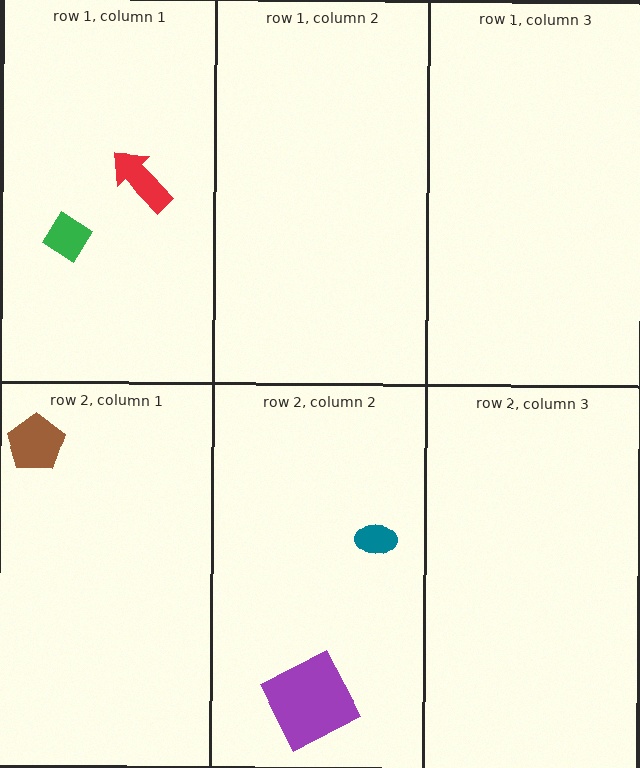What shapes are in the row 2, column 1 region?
The brown pentagon.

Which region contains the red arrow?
The row 1, column 1 region.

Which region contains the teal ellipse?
The row 2, column 2 region.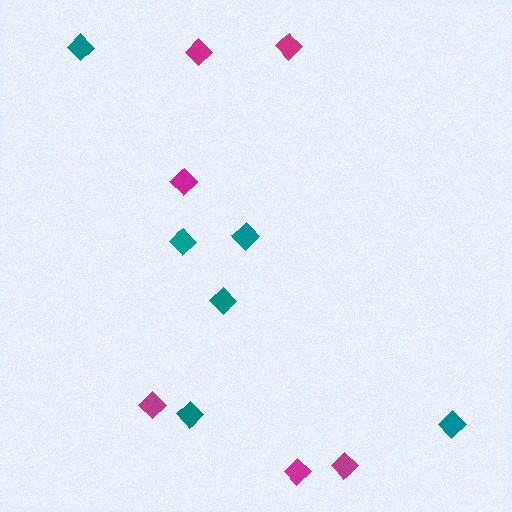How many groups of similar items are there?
There are 2 groups: one group of teal diamonds (6) and one group of magenta diamonds (6).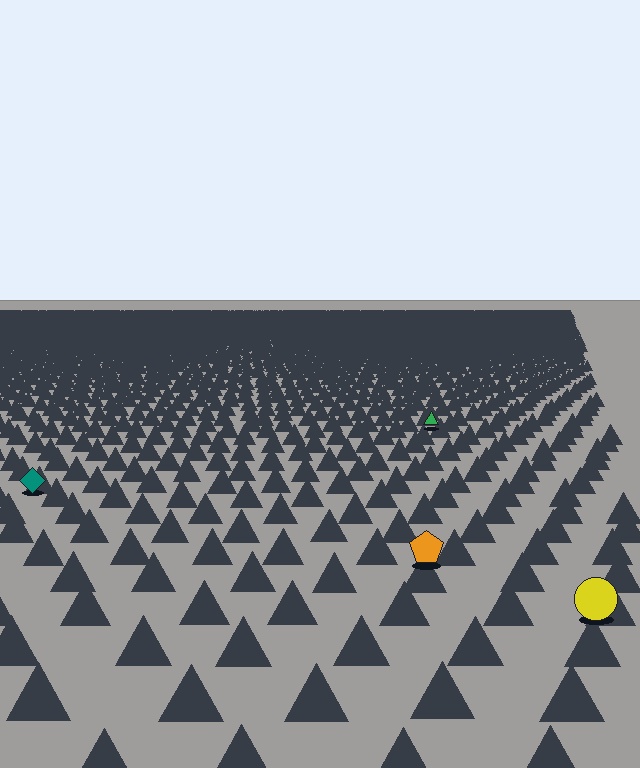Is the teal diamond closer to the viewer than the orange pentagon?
No. The orange pentagon is closer — you can tell from the texture gradient: the ground texture is coarser near it.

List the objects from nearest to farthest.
From nearest to farthest: the yellow circle, the orange pentagon, the teal diamond, the green triangle.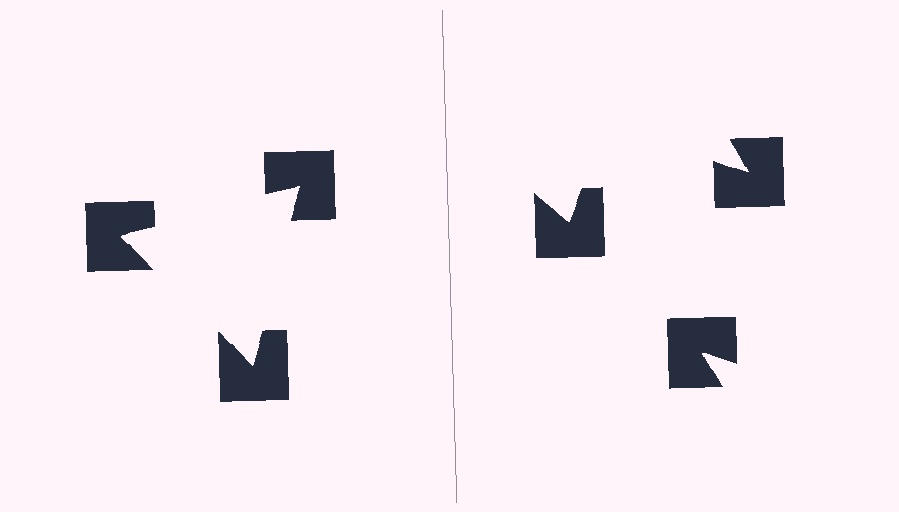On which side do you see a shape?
An illusory triangle appears on the left side. On the right side the wedge cuts are rotated, so no coherent shape forms.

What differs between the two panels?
The notched squares are positioned identically on both sides; only the wedge orientations differ. On the left they align to a triangle; on the right they are misaligned.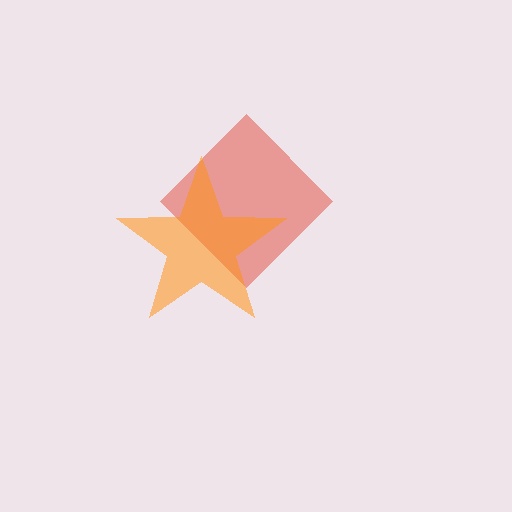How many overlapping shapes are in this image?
There are 2 overlapping shapes in the image.